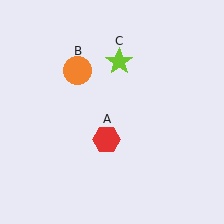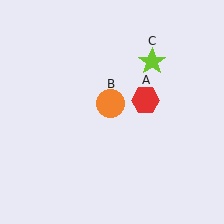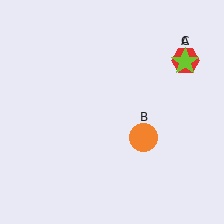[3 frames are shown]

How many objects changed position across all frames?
3 objects changed position: red hexagon (object A), orange circle (object B), lime star (object C).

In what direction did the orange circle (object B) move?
The orange circle (object B) moved down and to the right.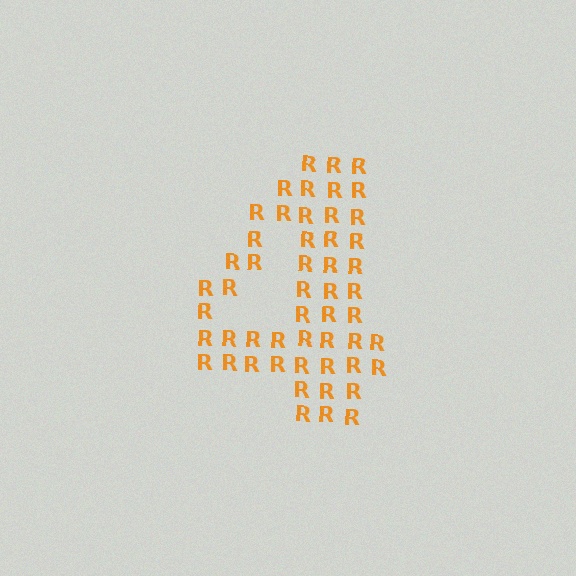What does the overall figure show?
The overall figure shows the digit 4.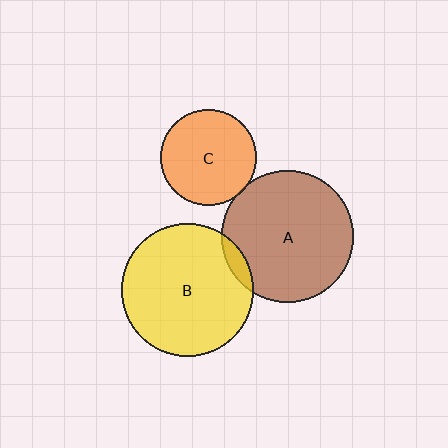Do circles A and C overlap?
Yes.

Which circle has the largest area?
Circle B (yellow).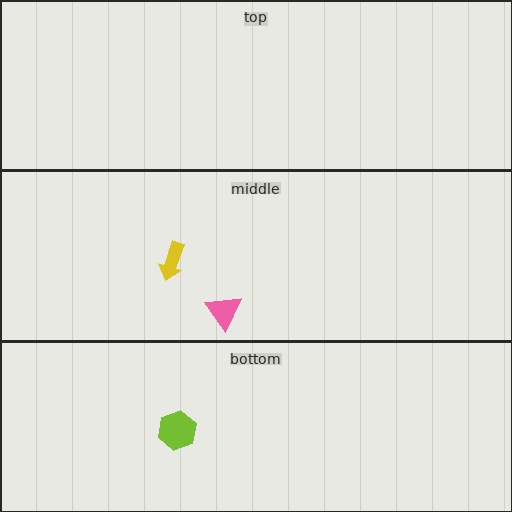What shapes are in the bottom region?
The lime hexagon.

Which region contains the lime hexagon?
The bottom region.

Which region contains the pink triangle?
The middle region.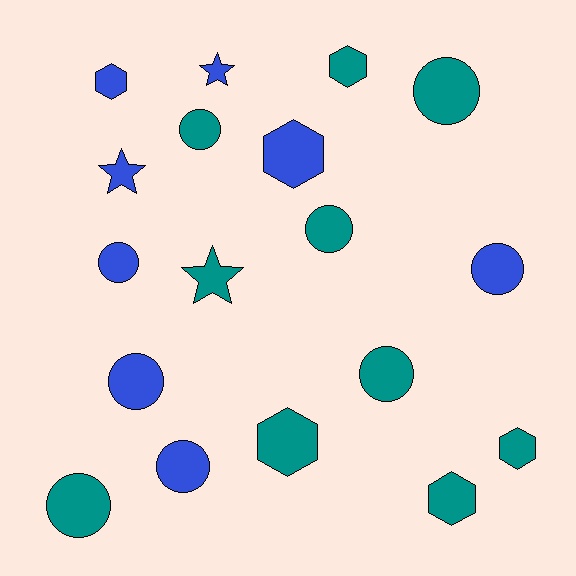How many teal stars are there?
There is 1 teal star.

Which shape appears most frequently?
Circle, with 9 objects.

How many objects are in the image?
There are 18 objects.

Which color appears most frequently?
Teal, with 10 objects.